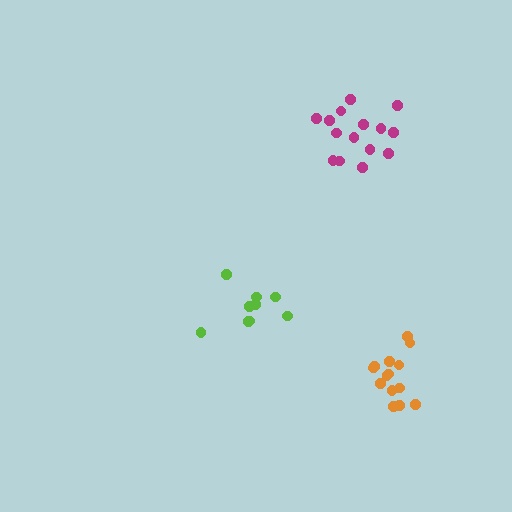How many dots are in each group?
Group 1: 9 dots, Group 2: 15 dots, Group 3: 14 dots (38 total).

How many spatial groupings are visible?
There are 3 spatial groupings.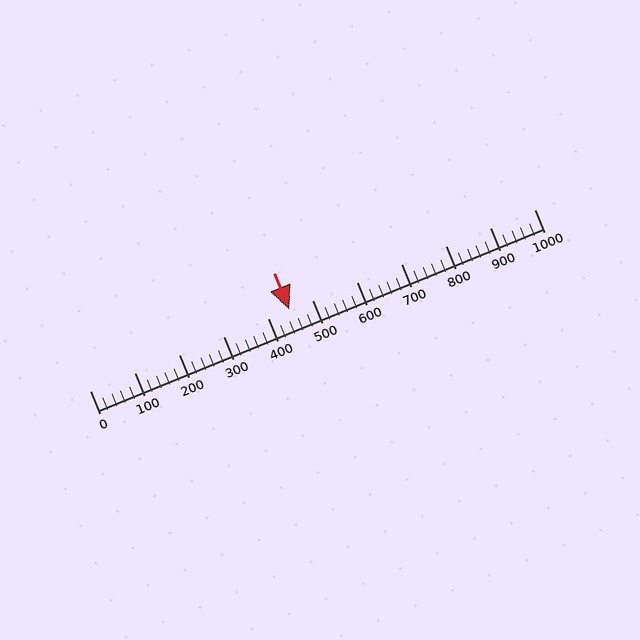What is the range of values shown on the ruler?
The ruler shows values from 0 to 1000.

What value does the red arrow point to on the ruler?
The red arrow points to approximately 448.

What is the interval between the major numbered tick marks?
The major tick marks are spaced 100 units apart.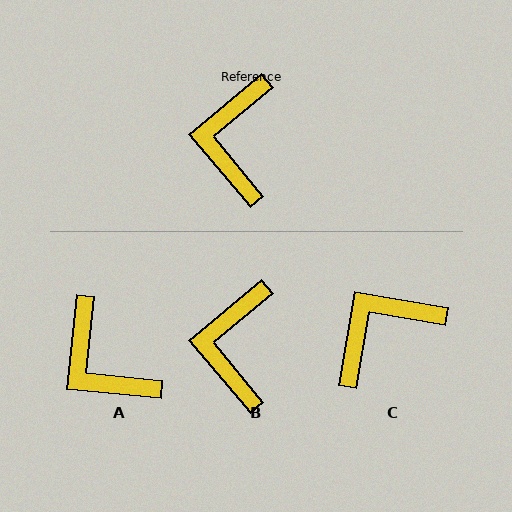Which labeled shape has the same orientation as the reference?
B.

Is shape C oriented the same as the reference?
No, it is off by about 50 degrees.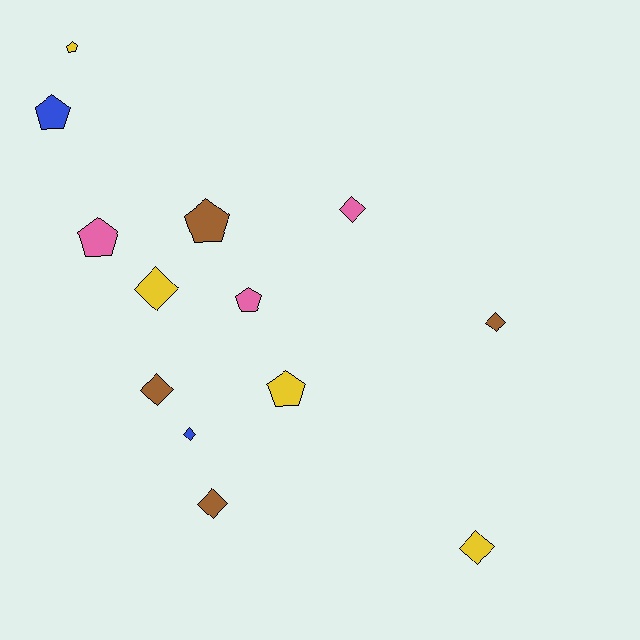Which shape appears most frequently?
Diamond, with 7 objects.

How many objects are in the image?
There are 13 objects.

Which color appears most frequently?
Yellow, with 4 objects.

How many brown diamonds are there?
There are 3 brown diamonds.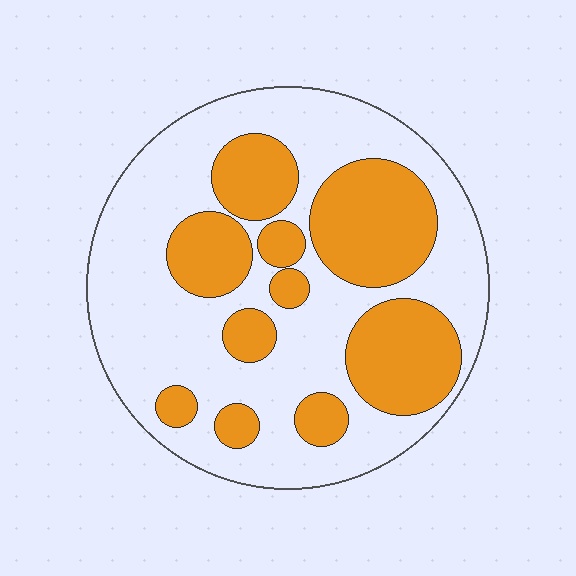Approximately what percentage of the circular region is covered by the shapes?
Approximately 35%.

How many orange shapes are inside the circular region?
10.